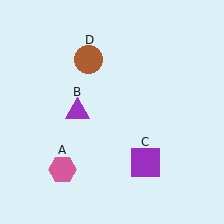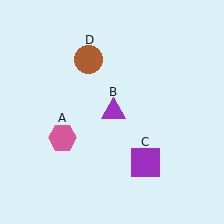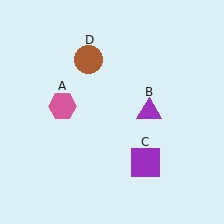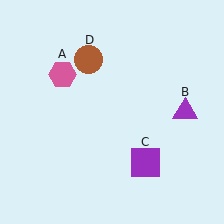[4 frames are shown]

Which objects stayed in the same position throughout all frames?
Purple square (object C) and brown circle (object D) remained stationary.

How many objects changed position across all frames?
2 objects changed position: pink hexagon (object A), purple triangle (object B).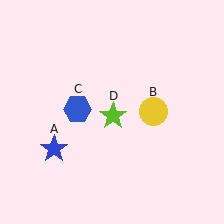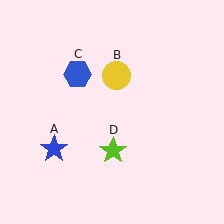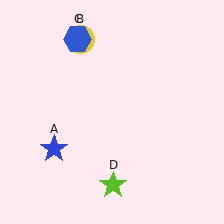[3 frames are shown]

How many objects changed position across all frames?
3 objects changed position: yellow circle (object B), blue hexagon (object C), lime star (object D).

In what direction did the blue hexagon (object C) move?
The blue hexagon (object C) moved up.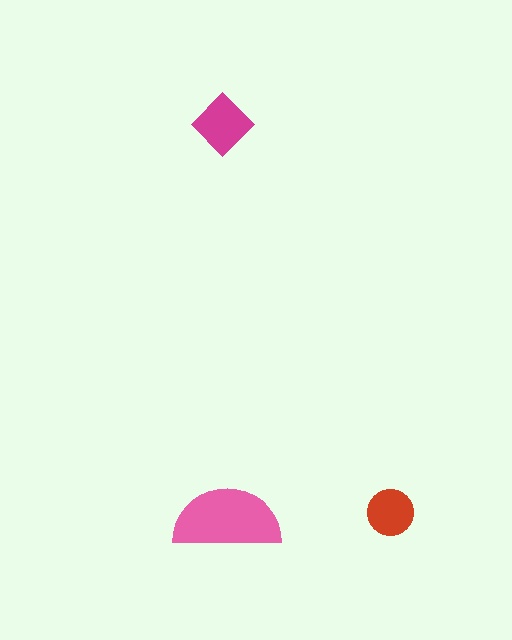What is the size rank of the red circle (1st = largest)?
3rd.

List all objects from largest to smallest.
The pink semicircle, the magenta diamond, the red circle.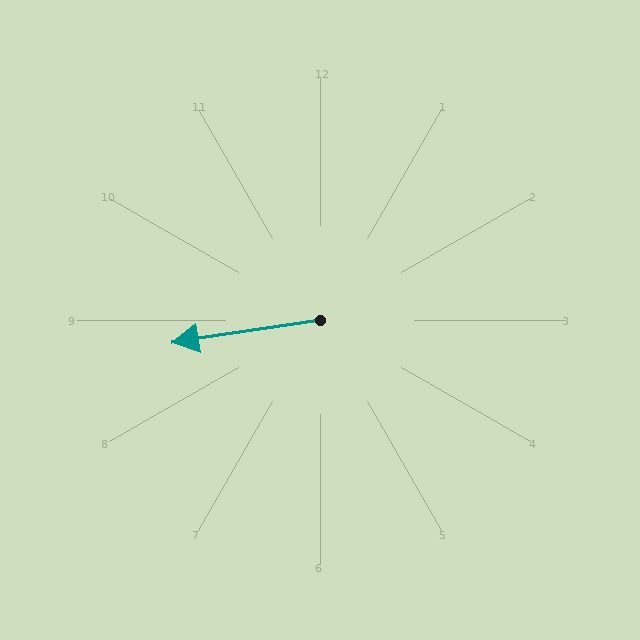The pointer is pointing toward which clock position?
Roughly 9 o'clock.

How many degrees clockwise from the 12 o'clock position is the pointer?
Approximately 262 degrees.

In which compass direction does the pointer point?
West.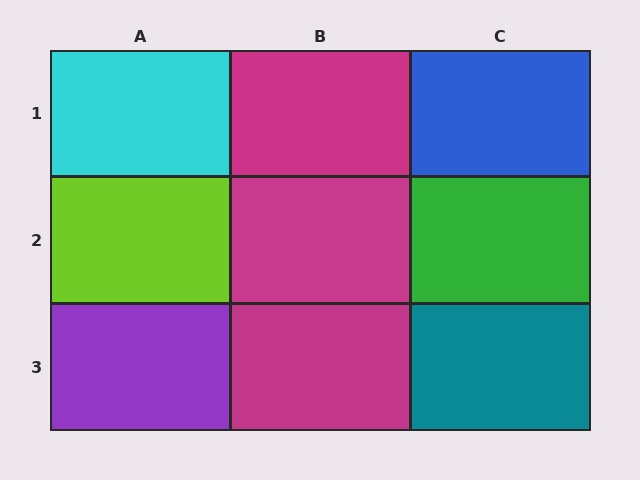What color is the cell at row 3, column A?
Purple.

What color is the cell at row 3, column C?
Teal.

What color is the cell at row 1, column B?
Magenta.